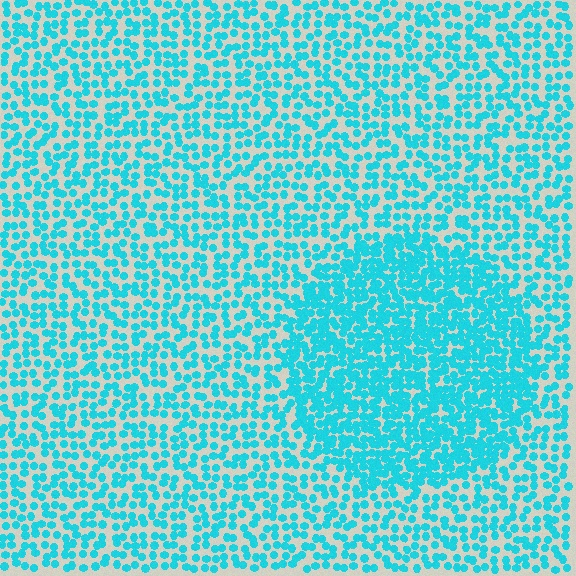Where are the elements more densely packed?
The elements are more densely packed inside the circle boundary.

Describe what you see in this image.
The image contains small cyan elements arranged at two different densities. A circle-shaped region is visible where the elements are more densely packed than the surrounding area.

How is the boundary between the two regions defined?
The boundary is defined by a change in element density (approximately 1.9x ratio). All elements are the same color, size, and shape.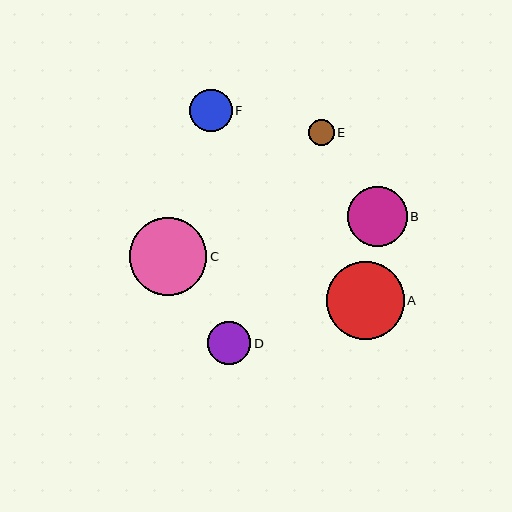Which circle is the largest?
Circle A is the largest with a size of approximately 78 pixels.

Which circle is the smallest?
Circle E is the smallest with a size of approximately 26 pixels.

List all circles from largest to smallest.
From largest to smallest: A, C, B, D, F, E.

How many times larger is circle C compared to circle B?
Circle C is approximately 1.3 times the size of circle B.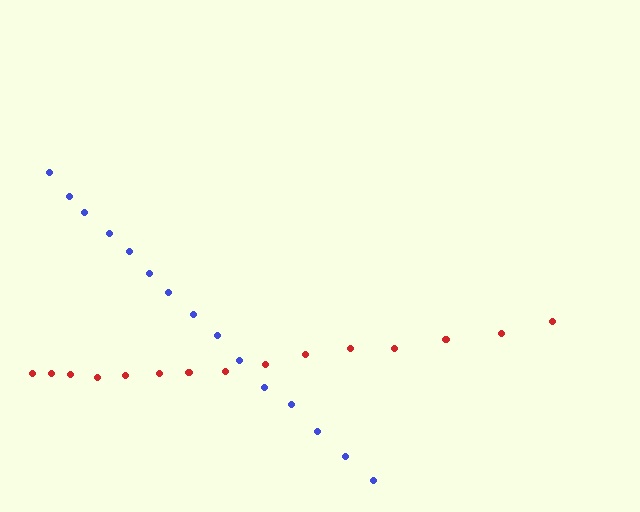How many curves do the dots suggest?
There are 2 distinct paths.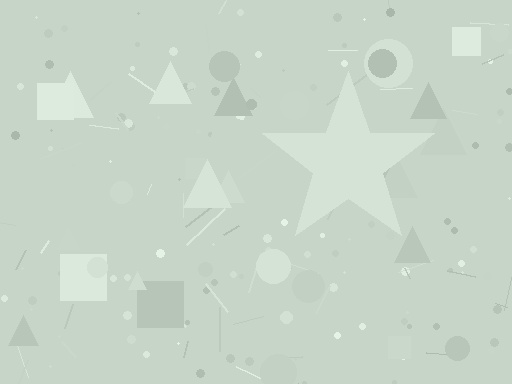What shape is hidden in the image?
A star is hidden in the image.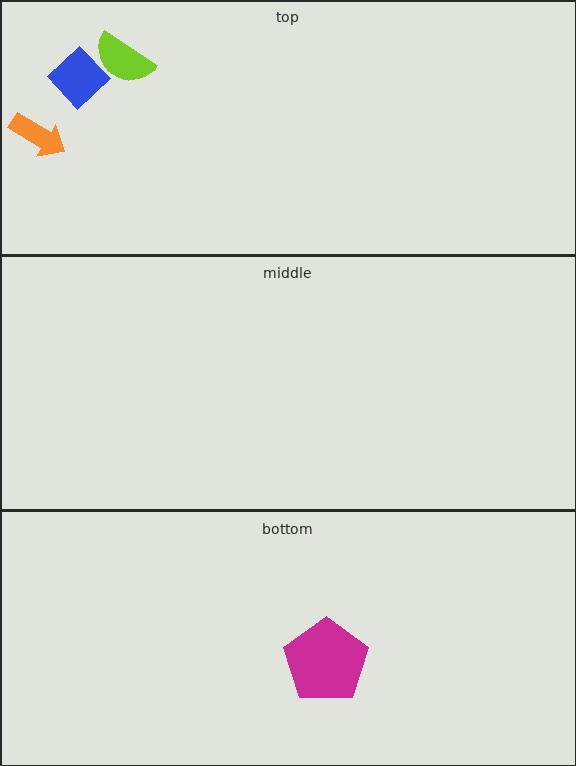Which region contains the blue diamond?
The top region.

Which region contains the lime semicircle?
The top region.